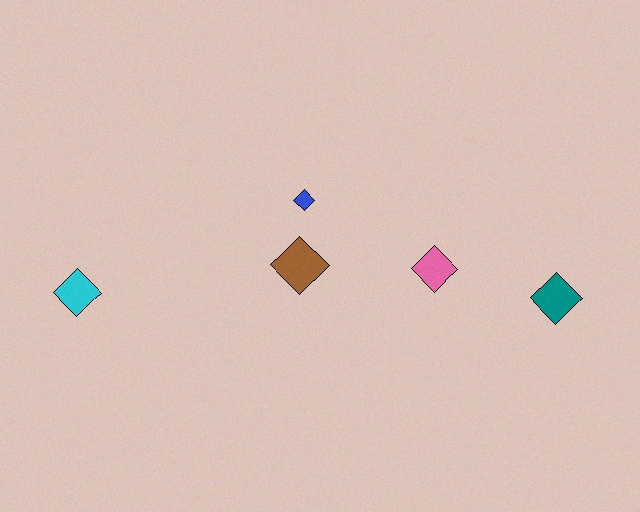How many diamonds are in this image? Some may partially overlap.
There are 5 diamonds.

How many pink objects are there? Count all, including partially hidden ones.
There is 1 pink object.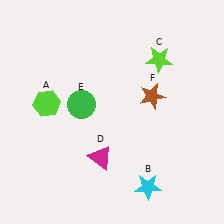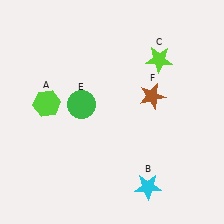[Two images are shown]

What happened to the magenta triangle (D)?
The magenta triangle (D) was removed in Image 2. It was in the bottom-left area of Image 1.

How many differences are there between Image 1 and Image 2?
There is 1 difference between the two images.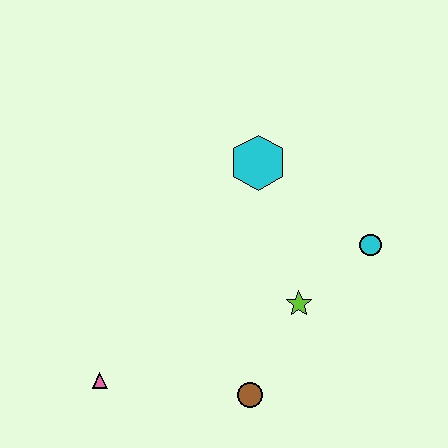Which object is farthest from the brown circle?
The cyan hexagon is farthest from the brown circle.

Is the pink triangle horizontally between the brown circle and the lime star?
No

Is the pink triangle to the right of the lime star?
No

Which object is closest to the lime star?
The cyan circle is closest to the lime star.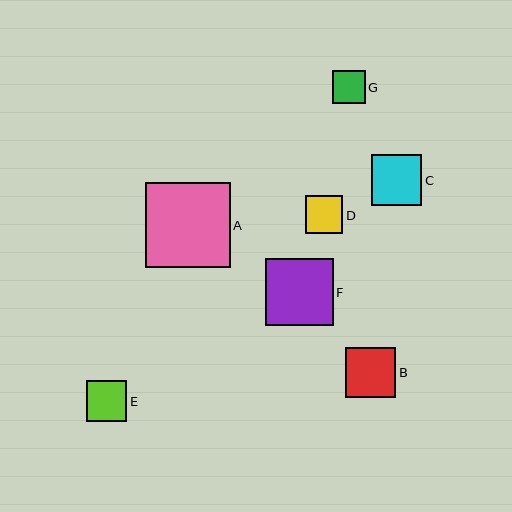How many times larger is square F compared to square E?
Square F is approximately 1.6 times the size of square E.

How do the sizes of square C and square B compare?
Square C and square B are approximately the same size.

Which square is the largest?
Square A is the largest with a size of approximately 84 pixels.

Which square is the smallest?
Square G is the smallest with a size of approximately 33 pixels.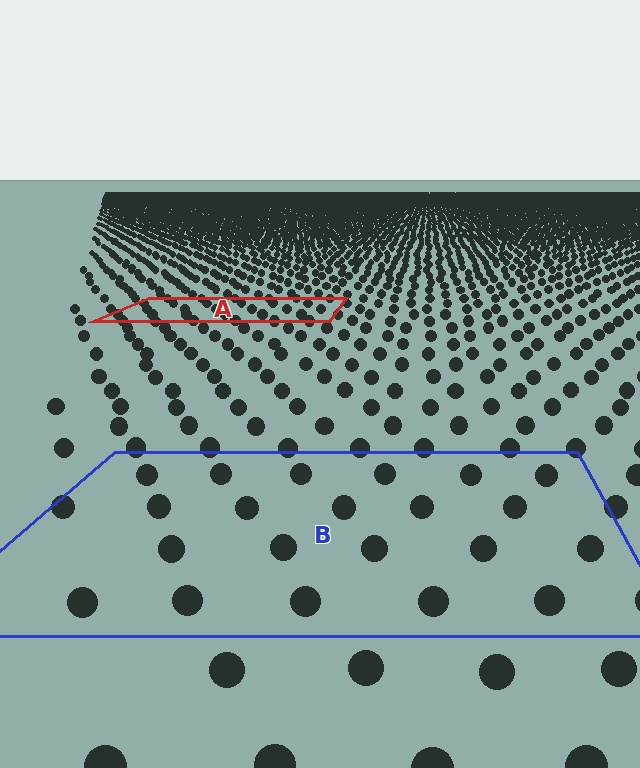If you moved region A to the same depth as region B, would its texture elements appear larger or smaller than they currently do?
They would appear larger. At a closer depth, the same texture elements are projected at a bigger on-screen size.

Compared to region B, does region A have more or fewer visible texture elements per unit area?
Region A has more texture elements per unit area — they are packed more densely because it is farther away.